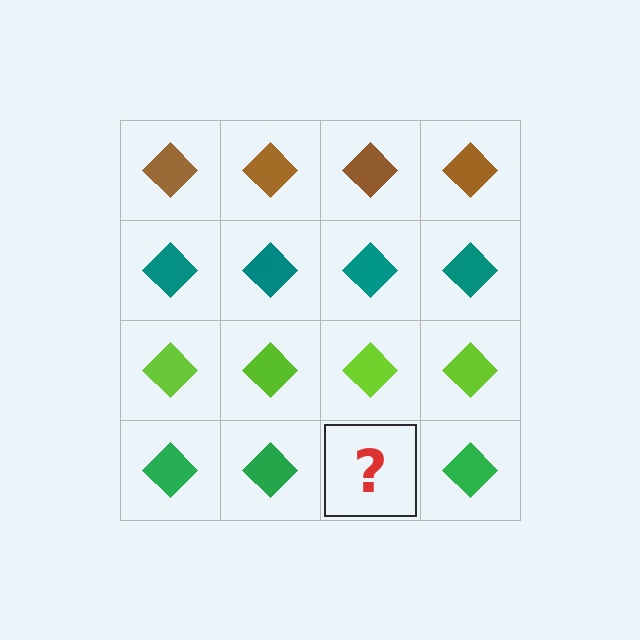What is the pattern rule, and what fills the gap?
The rule is that each row has a consistent color. The gap should be filled with a green diamond.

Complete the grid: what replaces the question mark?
The question mark should be replaced with a green diamond.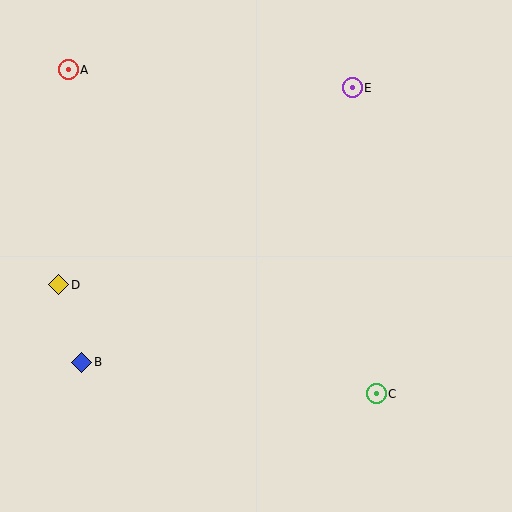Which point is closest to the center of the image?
Point C at (376, 394) is closest to the center.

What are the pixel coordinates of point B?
Point B is at (82, 362).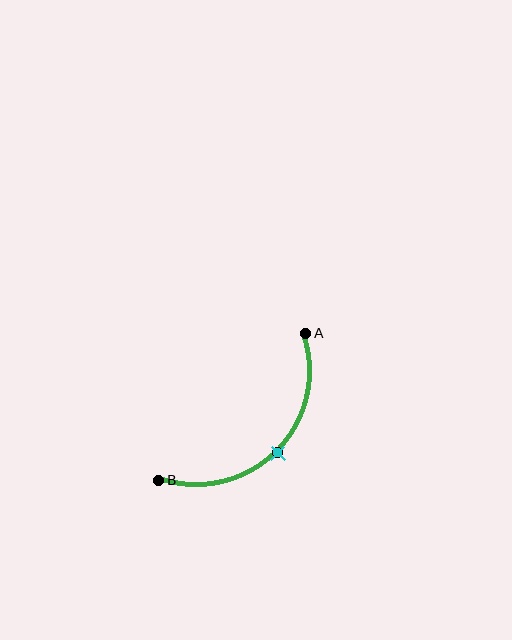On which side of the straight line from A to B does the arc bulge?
The arc bulges below and to the right of the straight line connecting A and B.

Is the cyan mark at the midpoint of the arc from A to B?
Yes. The cyan mark lies on the arc at equal arc-length from both A and B — it is the arc midpoint.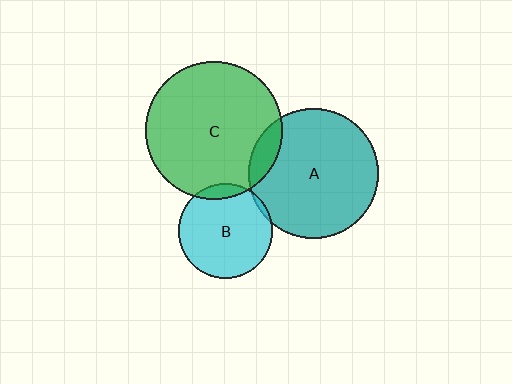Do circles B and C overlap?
Yes.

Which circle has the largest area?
Circle C (green).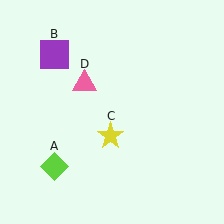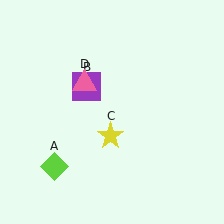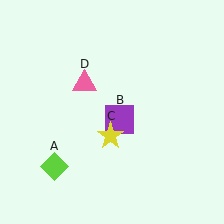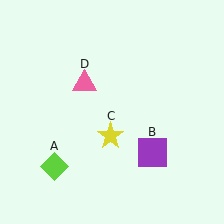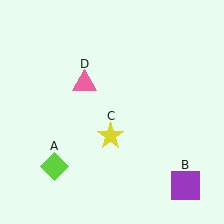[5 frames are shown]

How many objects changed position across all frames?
1 object changed position: purple square (object B).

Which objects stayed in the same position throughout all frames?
Lime diamond (object A) and yellow star (object C) and pink triangle (object D) remained stationary.